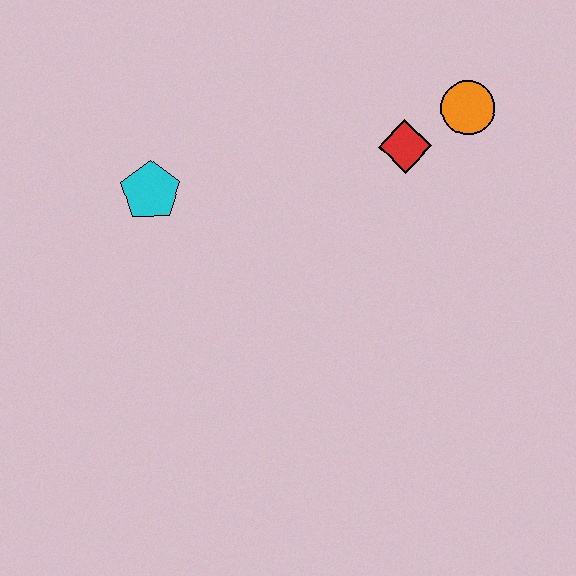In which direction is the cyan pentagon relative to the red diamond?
The cyan pentagon is to the left of the red diamond.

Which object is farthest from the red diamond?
The cyan pentagon is farthest from the red diamond.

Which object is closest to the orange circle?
The red diamond is closest to the orange circle.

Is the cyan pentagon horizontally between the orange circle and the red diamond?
No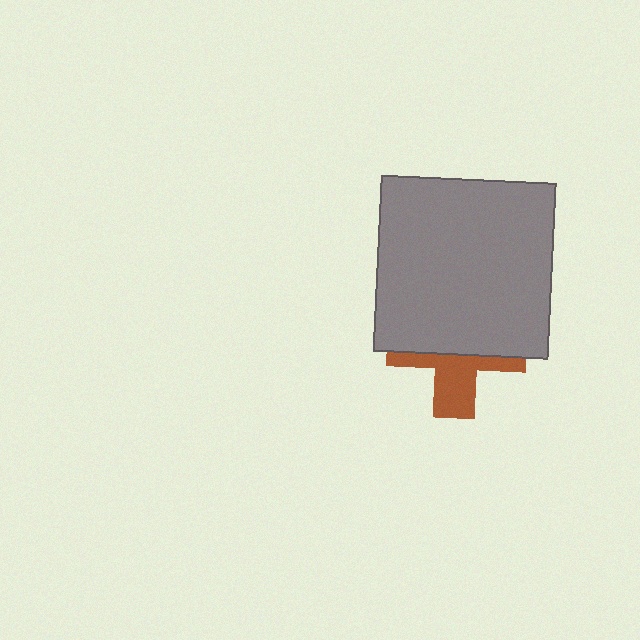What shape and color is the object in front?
The object in front is a gray square.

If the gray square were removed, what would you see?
You would see the complete brown cross.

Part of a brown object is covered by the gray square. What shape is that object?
It is a cross.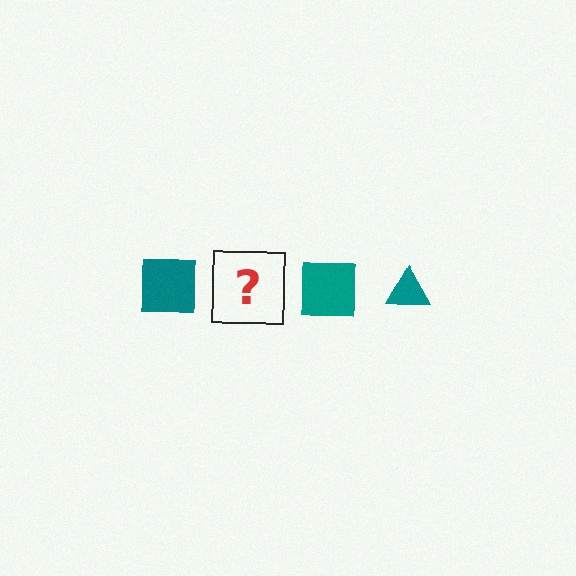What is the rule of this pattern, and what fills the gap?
The rule is that the pattern cycles through square, triangle shapes in teal. The gap should be filled with a teal triangle.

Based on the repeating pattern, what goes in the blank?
The blank should be a teal triangle.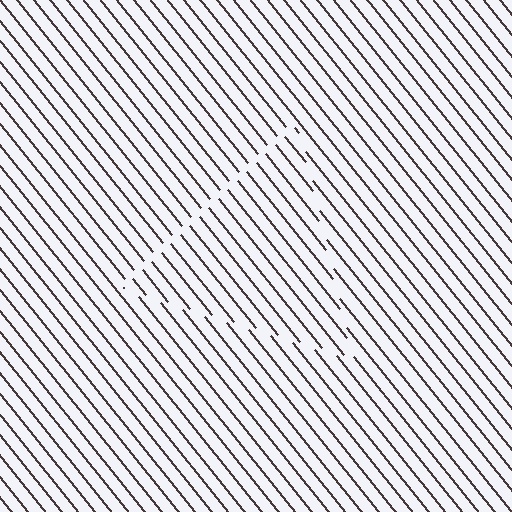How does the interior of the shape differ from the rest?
The interior of the shape contains the same grating, shifted by half a period — the contour is defined by the phase discontinuity where line-ends from the inner and outer gratings abut.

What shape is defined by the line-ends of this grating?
An illusory triangle. The interior of the shape contains the same grating, shifted by half a period — the contour is defined by the phase discontinuity where line-ends from the inner and outer gratings abut.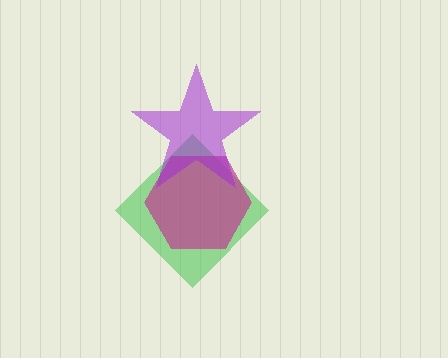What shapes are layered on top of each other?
The layered shapes are: a green diamond, a magenta hexagon, a purple star.